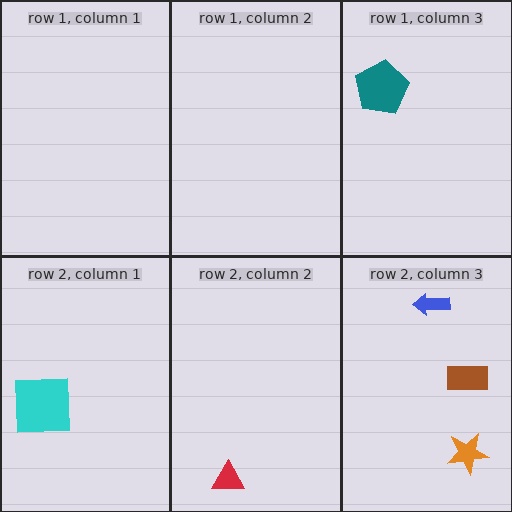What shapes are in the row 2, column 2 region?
The red triangle.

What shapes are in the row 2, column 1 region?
The cyan square.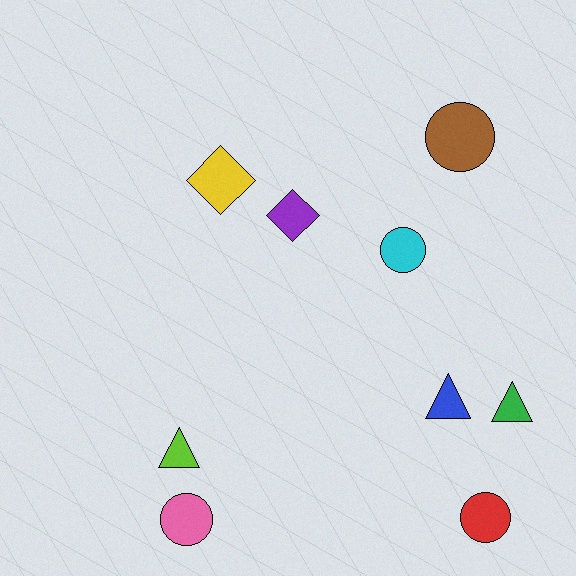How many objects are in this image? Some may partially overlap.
There are 9 objects.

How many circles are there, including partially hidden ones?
There are 4 circles.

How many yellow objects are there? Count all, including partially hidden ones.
There is 1 yellow object.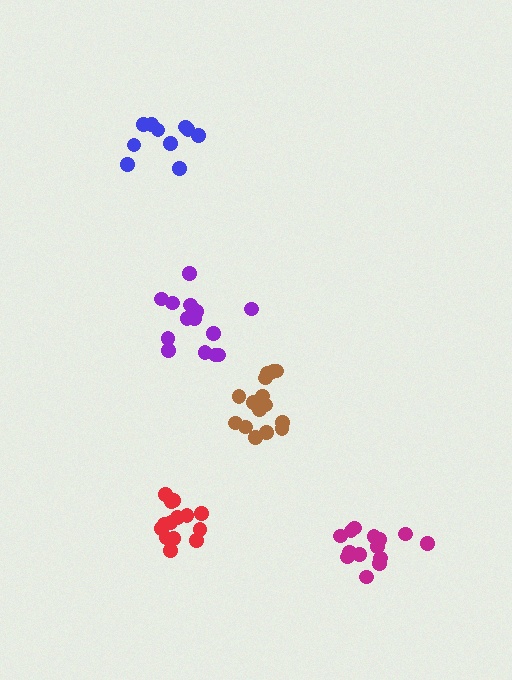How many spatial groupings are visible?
There are 5 spatial groupings.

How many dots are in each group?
Group 1: 10 dots, Group 2: 15 dots, Group 3: 14 dots, Group 4: 14 dots, Group 5: 14 dots (67 total).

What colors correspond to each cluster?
The clusters are colored: blue, brown, red, magenta, purple.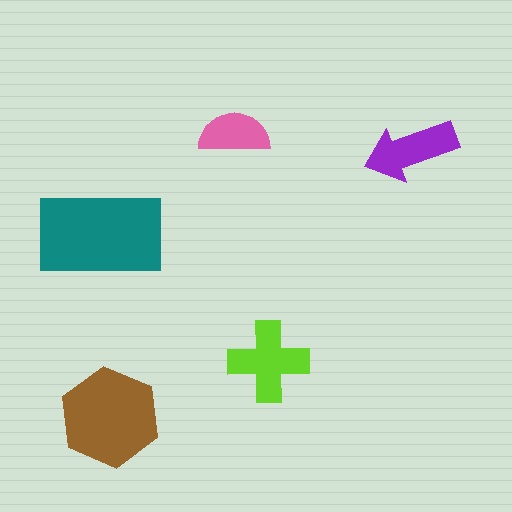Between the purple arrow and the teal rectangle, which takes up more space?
The teal rectangle.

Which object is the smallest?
The pink semicircle.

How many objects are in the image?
There are 5 objects in the image.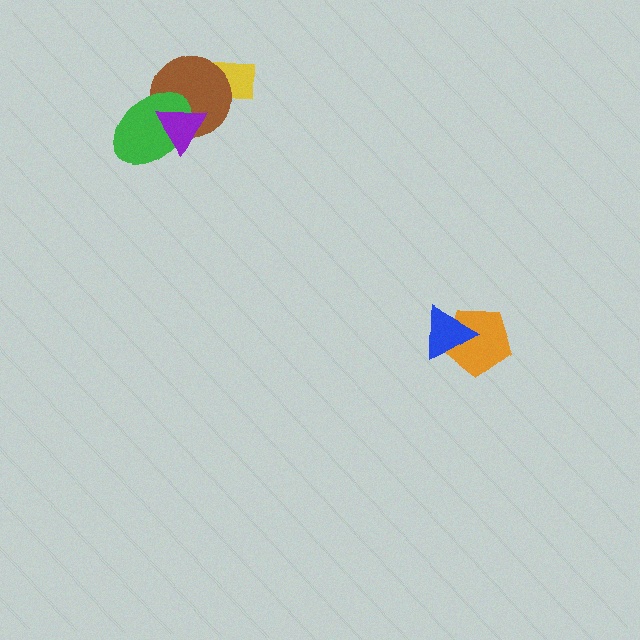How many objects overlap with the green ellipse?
2 objects overlap with the green ellipse.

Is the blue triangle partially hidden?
No, no other shape covers it.